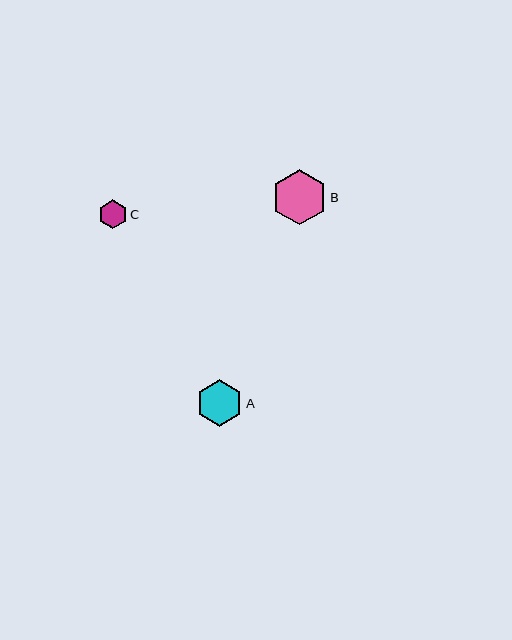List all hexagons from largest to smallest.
From largest to smallest: B, A, C.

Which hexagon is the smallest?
Hexagon C is the smallest with a size of approximately 29 pixels.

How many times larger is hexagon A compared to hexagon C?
Hexagon A is approximately 1.6 times the size of hexagon C.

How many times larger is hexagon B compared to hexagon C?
Hexagon B is approximately 1.9 times the size of hexagon C.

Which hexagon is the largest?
Hexagon B is the largest with a size of approximately 55 pixels.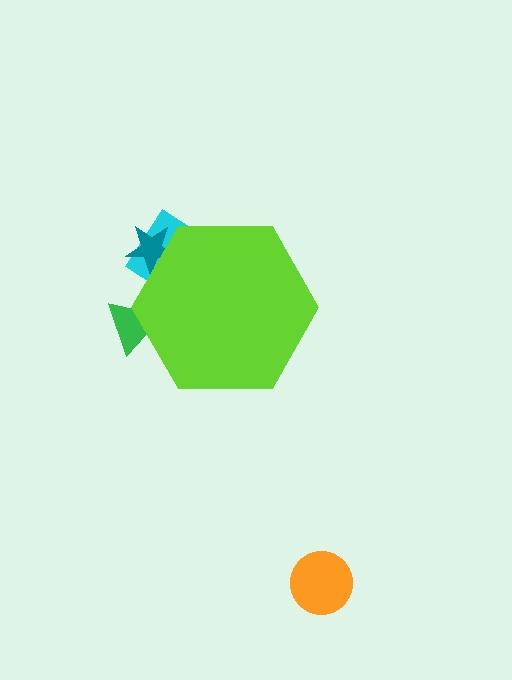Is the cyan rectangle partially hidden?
Yes, the cyan rectangle is partially hidden behind the lime hexagon.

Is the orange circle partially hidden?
No, the orange circle is fully visible.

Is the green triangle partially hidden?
Yes, the green triangle is partially hidden behind the lime hexagon.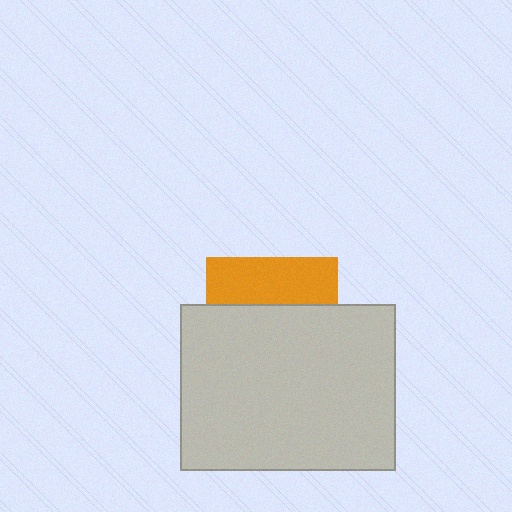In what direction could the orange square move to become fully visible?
The orange square could move up. That would shift it out from behind the light gray rectangle entirely.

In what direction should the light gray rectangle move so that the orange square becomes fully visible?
The light gray rectangle should move down. That is the shortest direction to clear the overlap and leave the orange square fully visible.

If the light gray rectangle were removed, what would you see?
You would see the complete orange square.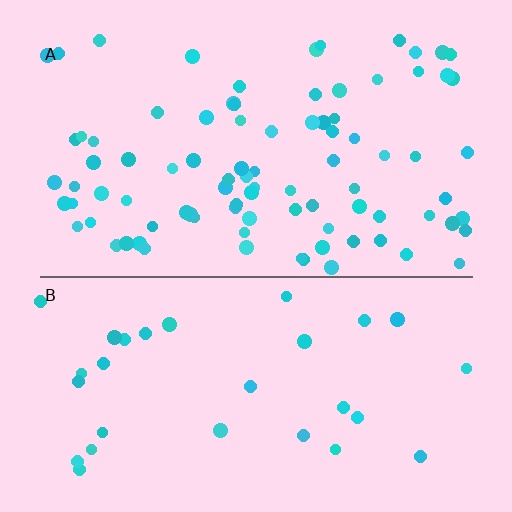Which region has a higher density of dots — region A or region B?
A (the top).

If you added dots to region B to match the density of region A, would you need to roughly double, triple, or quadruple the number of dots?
Approximately triple.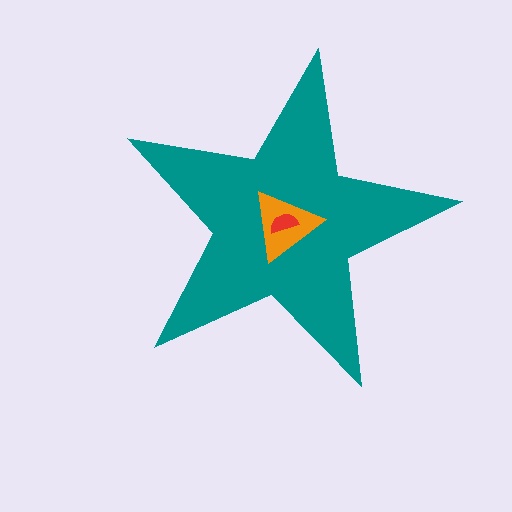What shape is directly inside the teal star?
The orange triangle.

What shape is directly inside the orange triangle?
The red semicircle.